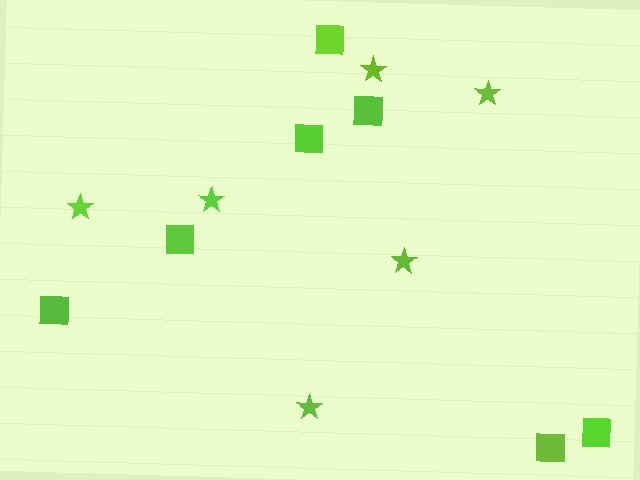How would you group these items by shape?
There are 2 groups: one group of squares (7) and one group of stars (6).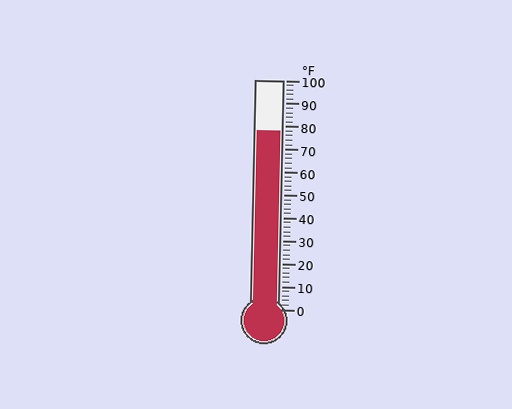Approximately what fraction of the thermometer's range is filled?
The thermometer is filled to approximately 80% of its range.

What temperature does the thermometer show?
The thermometer shows approximately 78°F.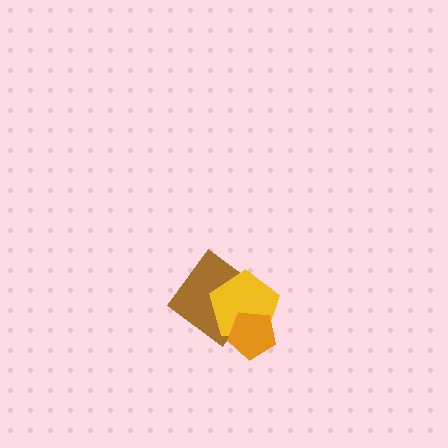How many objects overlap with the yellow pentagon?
2 objects overlap with the yellow pentagon.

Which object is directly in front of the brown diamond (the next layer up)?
The yellow pentagon is directly in front of the brown diamond.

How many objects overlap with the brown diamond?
2 objects overlap with the brown diamond.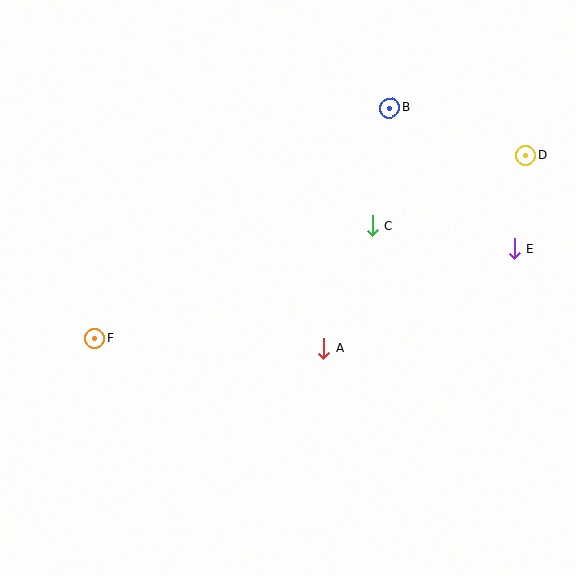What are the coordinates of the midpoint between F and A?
The midpoint between F and A is at (210, 343).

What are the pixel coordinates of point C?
Point C is at (372, 225).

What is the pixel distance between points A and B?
The distance between A and B is 249 pixels.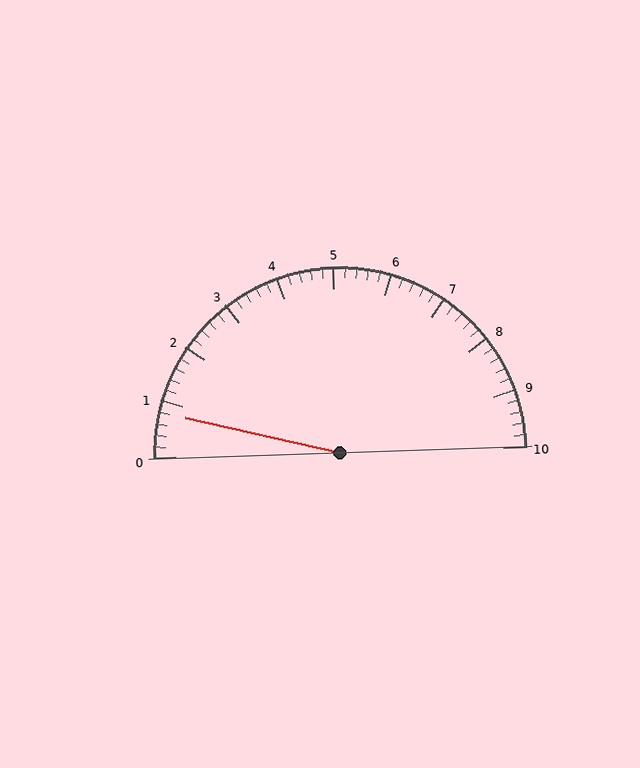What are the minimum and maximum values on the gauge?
The gauge ranges from 0 to 10.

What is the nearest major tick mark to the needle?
The nearest major tick mark is 1.